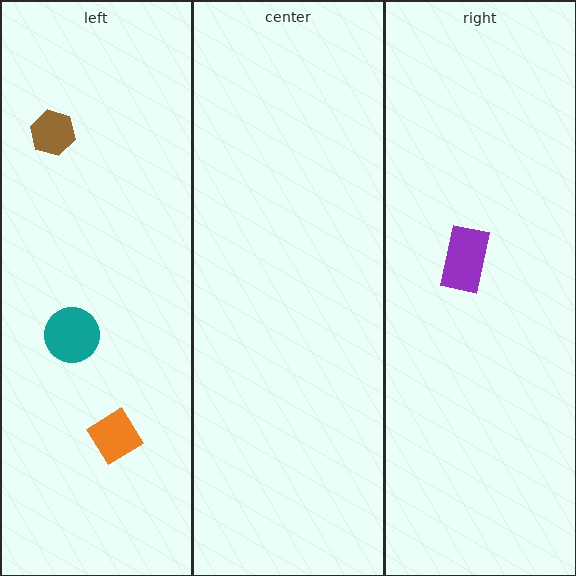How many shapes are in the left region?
3.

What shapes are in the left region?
The teal circle, the orange diamond, the brown hexagon.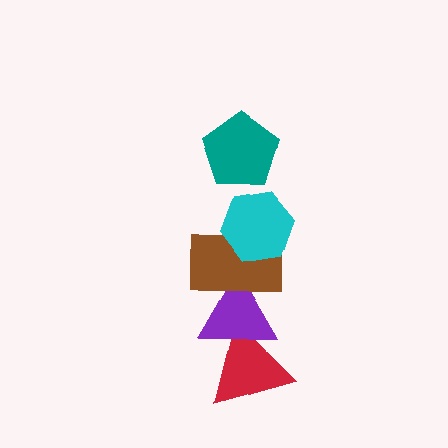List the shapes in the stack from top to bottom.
From top to bottom: the teal pentagon, the cyan hexagon, the brown rectangle, the purple triangle, the red triangle.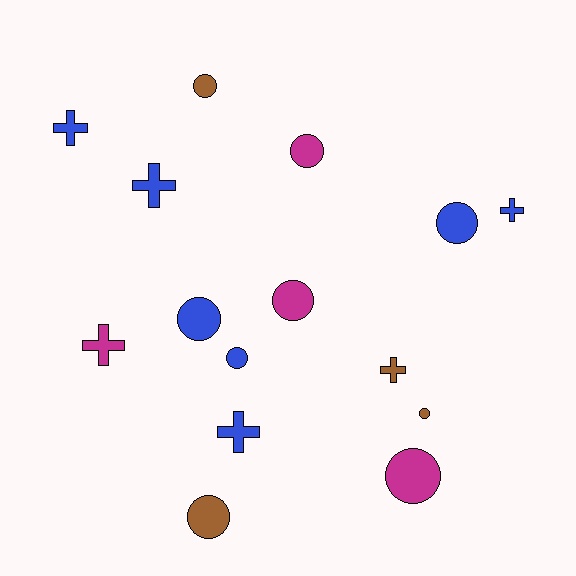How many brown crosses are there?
There is 1 brown cross.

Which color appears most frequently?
Blue, with 7 objects.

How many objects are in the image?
There are 15 objects.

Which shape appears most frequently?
Circle, with 9 objects.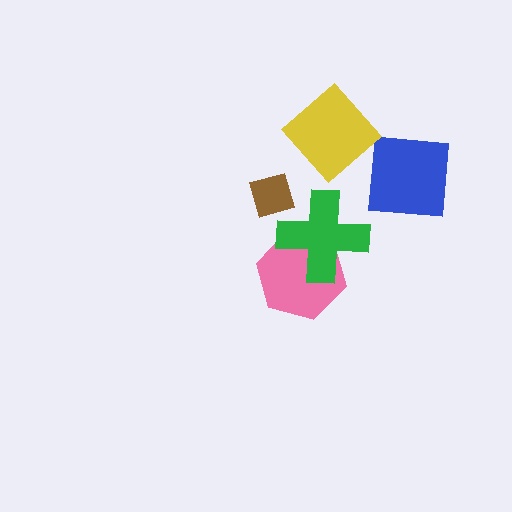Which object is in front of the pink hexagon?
The green cross is in front of the pink hexagon.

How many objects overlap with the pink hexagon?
1 object overlaps with the pink hexagon.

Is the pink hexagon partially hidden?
Yes, it is partially covered by another shape.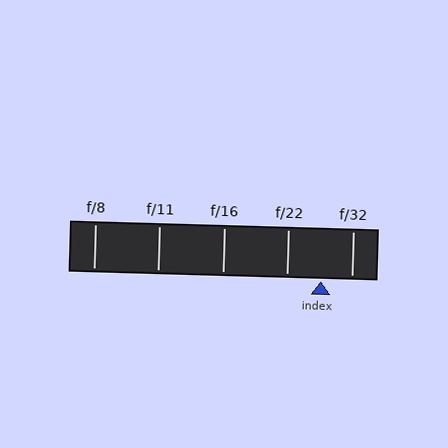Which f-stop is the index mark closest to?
The index mark is closest to f/32.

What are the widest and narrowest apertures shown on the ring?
The widest aperture shown is f/8 and the narrowest is f/32.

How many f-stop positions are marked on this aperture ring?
There are 5 f-stop positions marked.